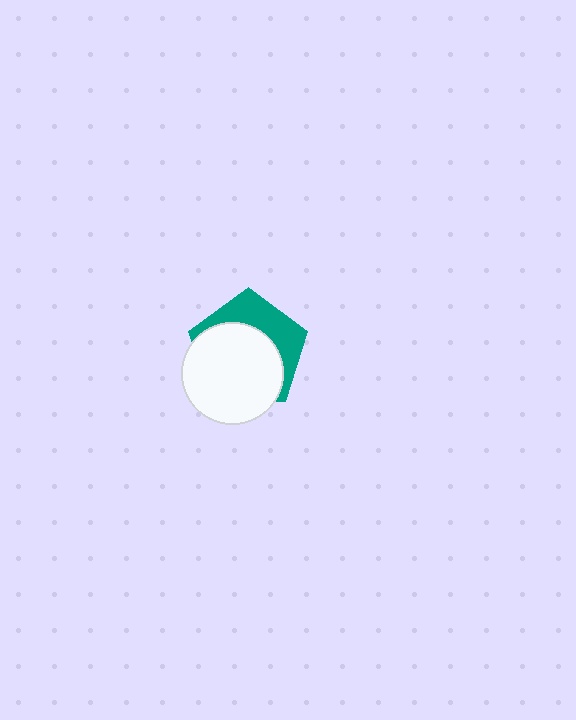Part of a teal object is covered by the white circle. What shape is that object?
It is a pentagon.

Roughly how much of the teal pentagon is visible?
A small part of it is visible (roughly 38%).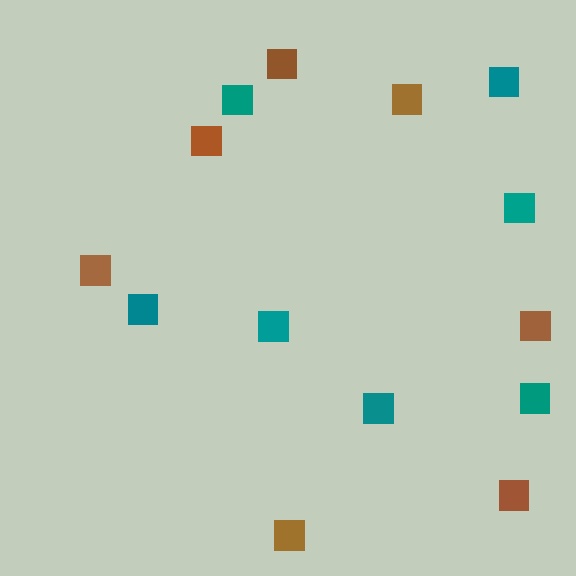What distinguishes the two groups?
There are 2 groups: one group of teal squares (7) and one group of brown squares (7).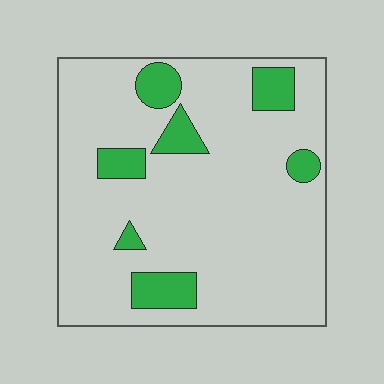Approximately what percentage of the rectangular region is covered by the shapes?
Approximately 15%.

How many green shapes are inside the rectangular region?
7.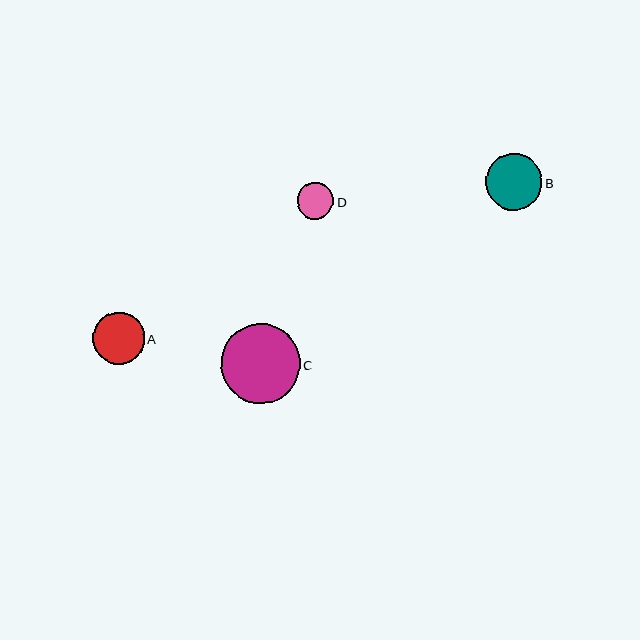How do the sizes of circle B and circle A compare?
Circle B and circle A are approximately the same size.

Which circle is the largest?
Circle C is the largest with a size of approximately 79 pixels.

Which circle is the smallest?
Circle D is the smallest with a size of approximately 37 pixels.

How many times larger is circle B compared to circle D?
Circle B is approximately 1.6 times the size of circle D.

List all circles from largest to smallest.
From largest to smallest: C, B, A, D.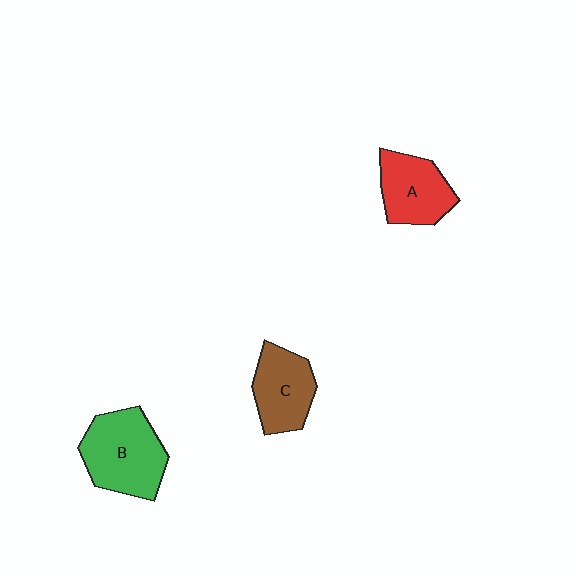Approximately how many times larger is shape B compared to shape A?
Approximately 1.3 times.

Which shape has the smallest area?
Shape C (brown).